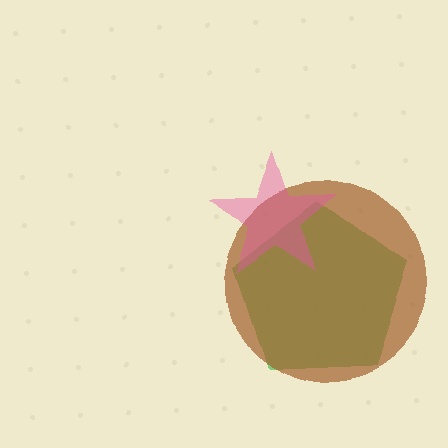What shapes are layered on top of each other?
The layered shapes are: a green pentagon, a brown circle, a pink star.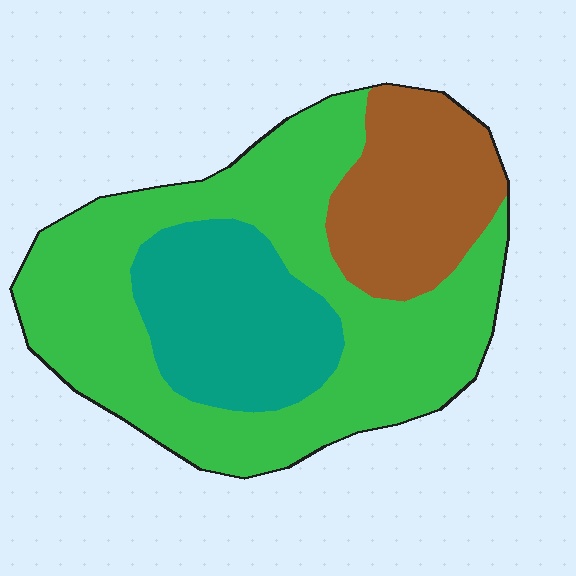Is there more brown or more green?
Green.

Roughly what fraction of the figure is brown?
Brown covers 21% of the figure.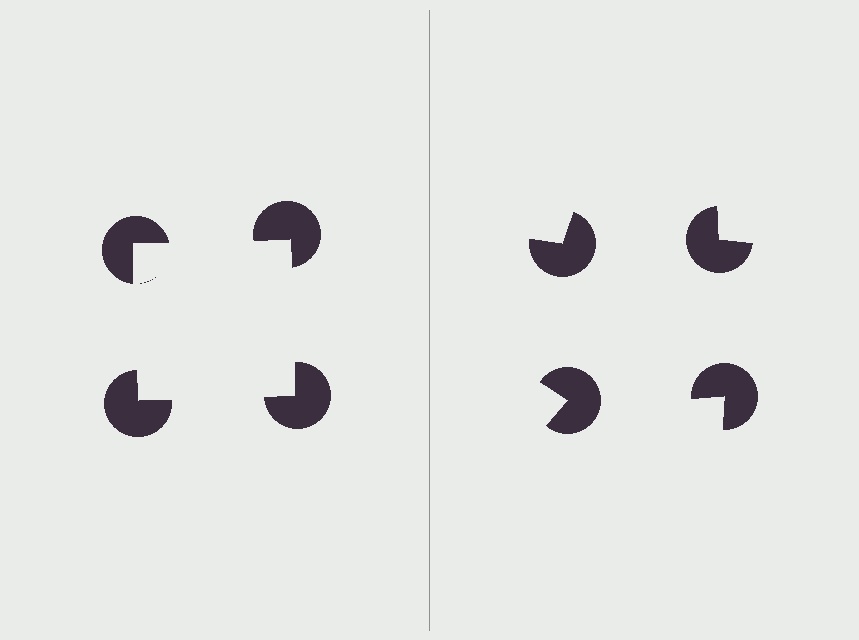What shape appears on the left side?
An illusory square.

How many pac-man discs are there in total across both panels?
8 — 4 on each side.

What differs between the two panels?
The pac-man discs are positioned identically on both sides; only the wedge orientations differ. On the left they align to a square; on the right they are misaligned.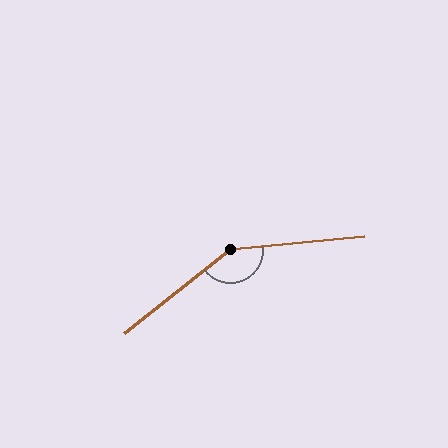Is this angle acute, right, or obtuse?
It is obtuse.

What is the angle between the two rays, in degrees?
Approximately 148 degrees.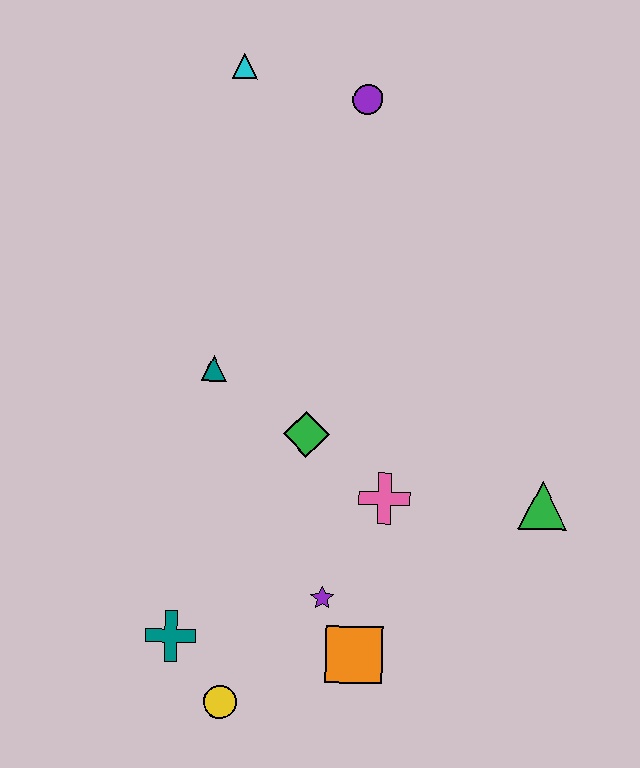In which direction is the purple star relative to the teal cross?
The purple star is to the right of the teal cross.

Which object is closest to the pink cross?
The green diamond is closest to the pink cross.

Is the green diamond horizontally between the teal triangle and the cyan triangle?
No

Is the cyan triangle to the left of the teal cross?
No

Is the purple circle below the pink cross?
No